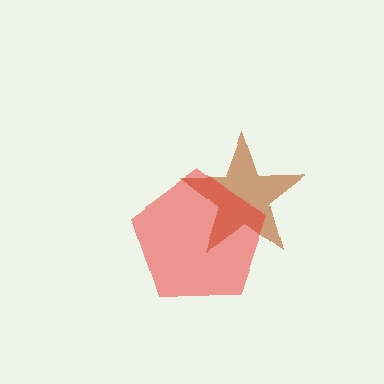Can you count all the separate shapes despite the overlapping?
Yes, there are 2 separate shapes.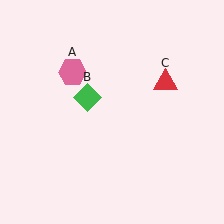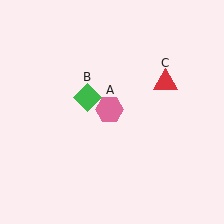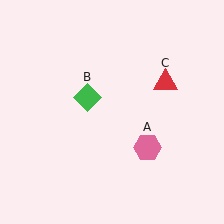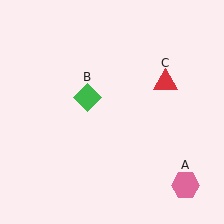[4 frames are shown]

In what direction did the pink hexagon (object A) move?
The pink hexagon (object A) moved down and to the right.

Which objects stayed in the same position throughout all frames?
Green diamond (object B) and red triangle (object C) remained stationary.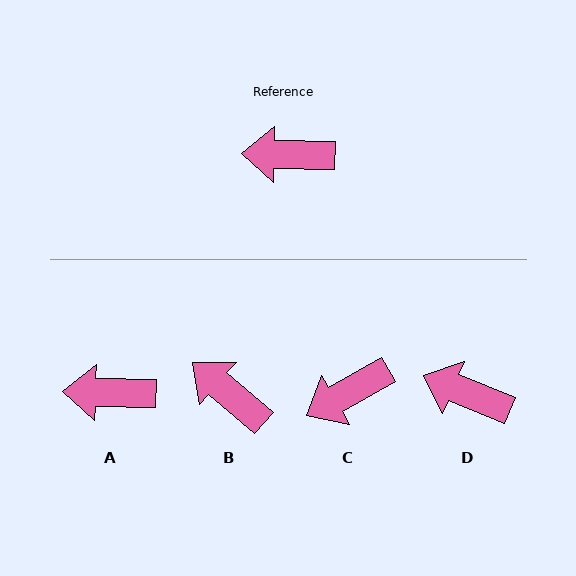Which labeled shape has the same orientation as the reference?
A.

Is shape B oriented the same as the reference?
No, it is off by about 39 degrees.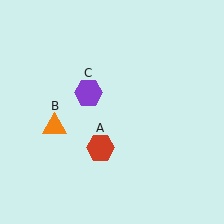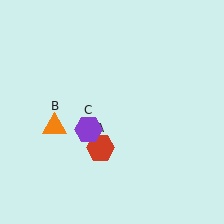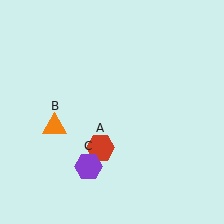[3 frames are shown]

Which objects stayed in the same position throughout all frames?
Red hexagon (object A) and orange triangle (object B) remained stationary.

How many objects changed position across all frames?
1 object changed position: purple hexagon (object C).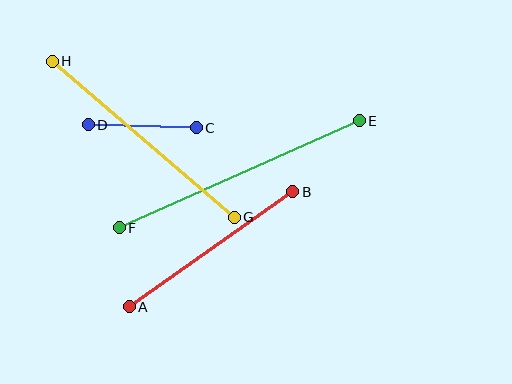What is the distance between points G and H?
The distance is approximately 240 pixels.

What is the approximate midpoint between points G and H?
The midpoint is at approximately (143, 139) pixels.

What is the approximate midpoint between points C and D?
The midpoint is at approximately (142, 126) pixels.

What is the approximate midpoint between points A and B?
The midpoint is at approximately (211, 249) pixels.